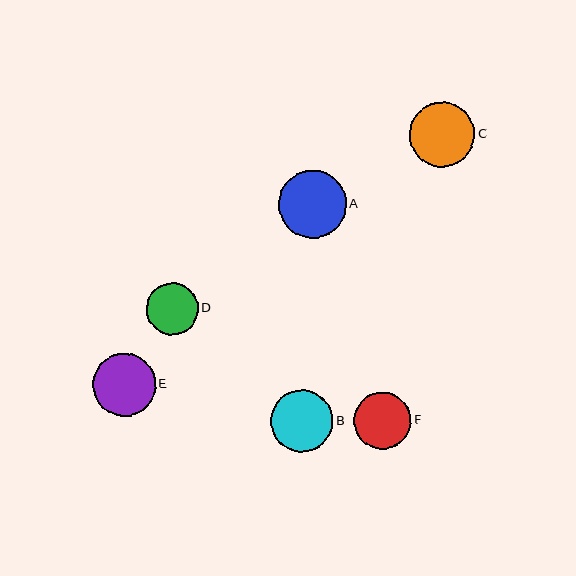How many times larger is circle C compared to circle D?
Circle C is approximately 1.3 times the size of circle D.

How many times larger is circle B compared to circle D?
Circle B is approximately 1.2 times the size of circle D.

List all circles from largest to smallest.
From largest to smallest: A, C, B, E, F, D.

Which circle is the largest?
Circle A is the largest with a size of approximately 68 pixels.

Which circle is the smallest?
Circle D is the smallest with a size of approximately 52 pixels.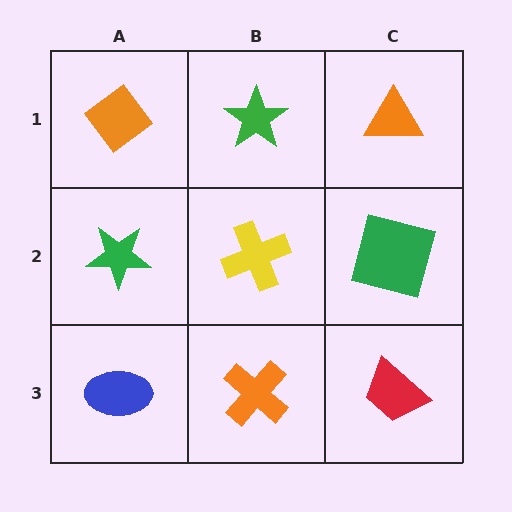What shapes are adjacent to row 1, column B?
A yellow cross (row 2, column B), an orange diamond (row 1, column A), an orange triangle (row 1, column C).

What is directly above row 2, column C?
An orange triangle.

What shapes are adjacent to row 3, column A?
A green star (row 2, column A), an orange cross (row 3, column B).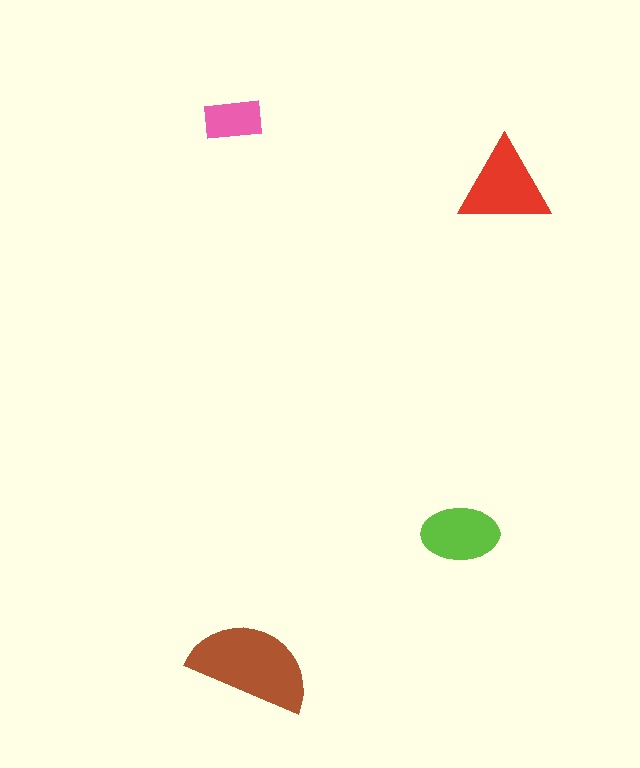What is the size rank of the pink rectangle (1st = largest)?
4th.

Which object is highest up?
The pink rectangle is topmost.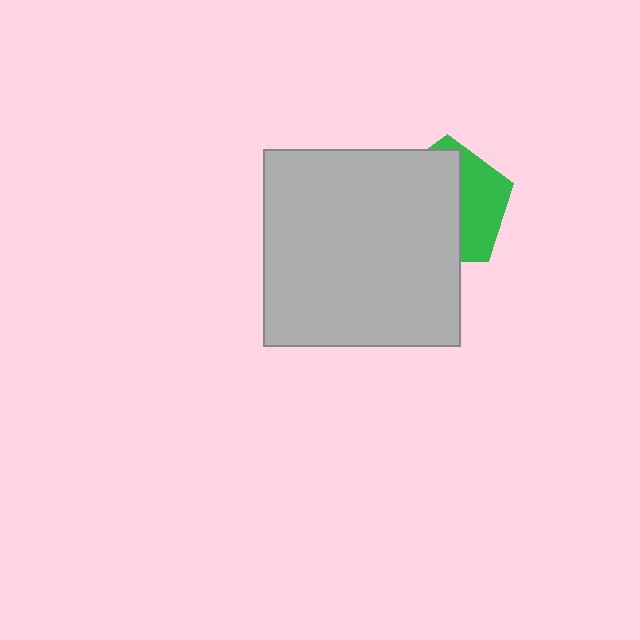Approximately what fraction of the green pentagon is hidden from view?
Roughly 62% of the green pentagon is hidden behind the light gray square.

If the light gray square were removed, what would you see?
You would see the complete green pentagon.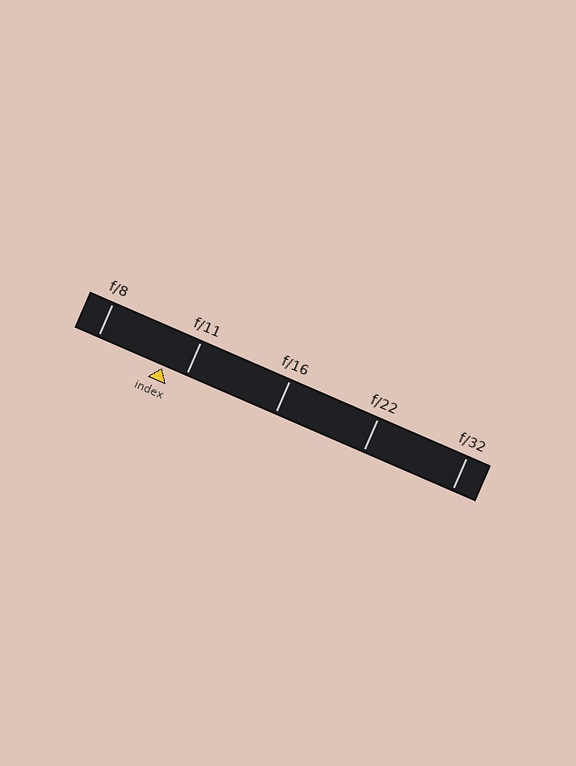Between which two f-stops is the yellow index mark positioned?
The index mark is between f/8 and f/11.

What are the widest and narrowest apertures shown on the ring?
The widest aperture shown is f/8 and the narrowest is f/32.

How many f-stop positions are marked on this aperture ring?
There are 5 f-stop positions marked.